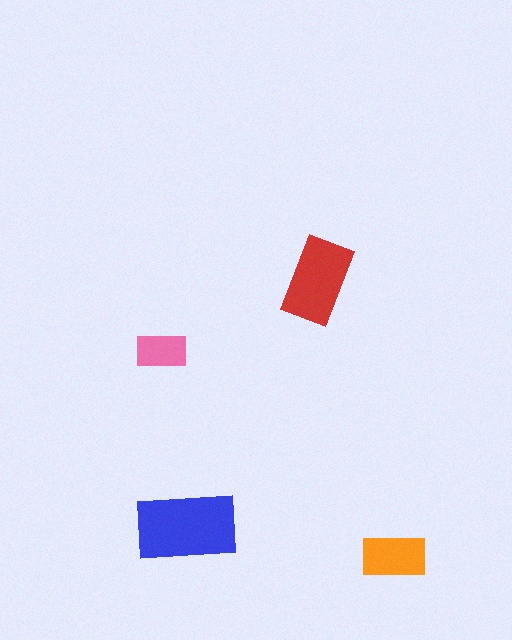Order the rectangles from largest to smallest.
the blue one, the red one, the orange one, the pink one.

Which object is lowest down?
The orange rectangle is bottommost.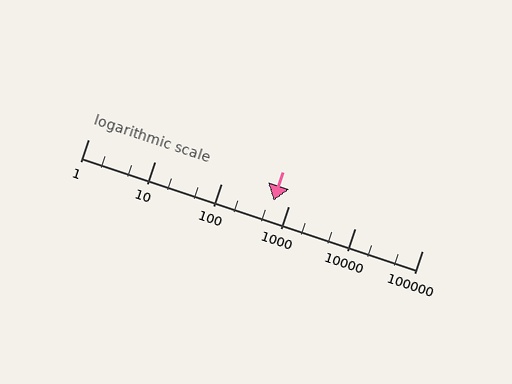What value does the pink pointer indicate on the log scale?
The pointer indicates approximately 600.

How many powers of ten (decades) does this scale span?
The scale spans 5 decades, from 1 to 100000.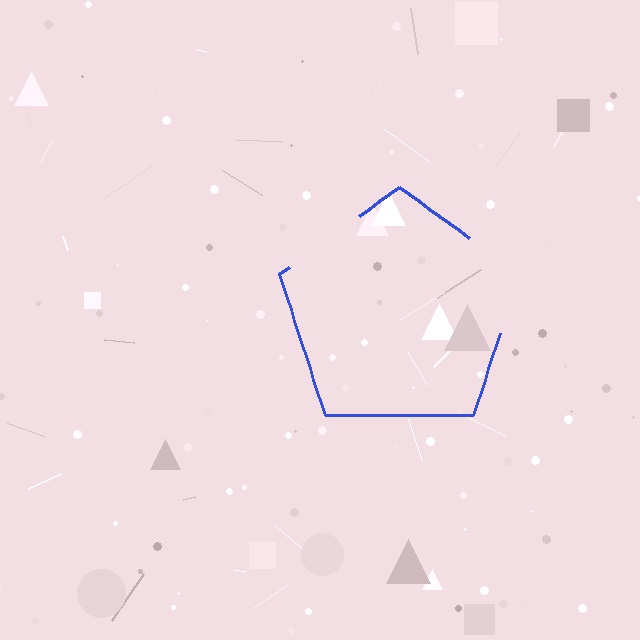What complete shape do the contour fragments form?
The contour fragments form a pentagon.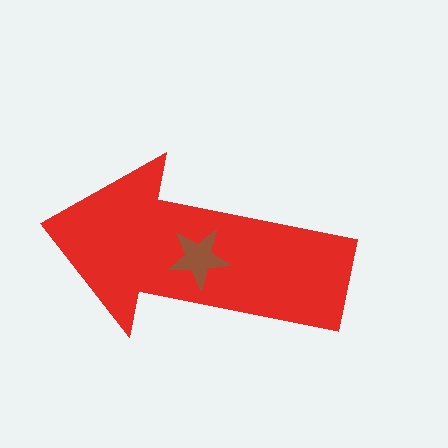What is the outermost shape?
The red arrow.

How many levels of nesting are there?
2.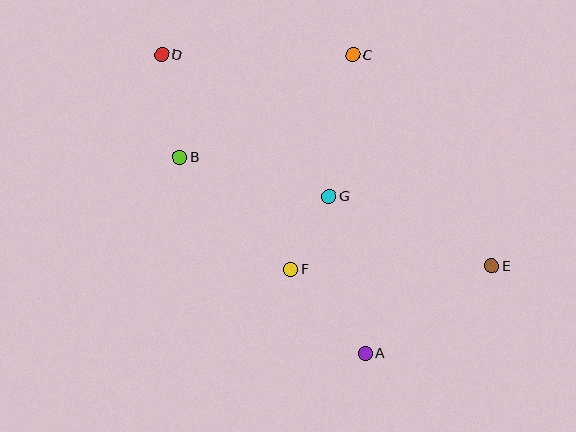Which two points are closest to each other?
Points F and G are closest to each other.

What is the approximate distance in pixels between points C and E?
The distance between C and E is approximately 252 pixels.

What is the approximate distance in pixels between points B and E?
The distance between B and E is approximately 330 pixels.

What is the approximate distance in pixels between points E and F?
The distance between E and F is approximately 201 pixels.